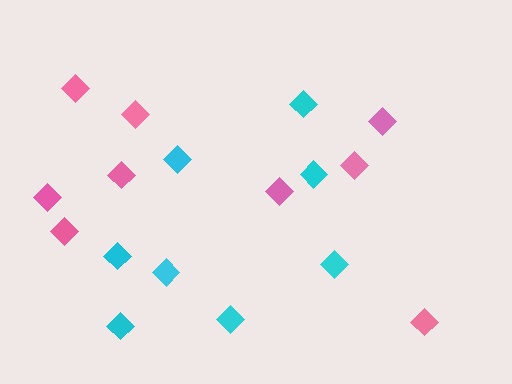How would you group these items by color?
There are 2 groups: one group of pink diamonds (9) and one group of cyan diamonds (8).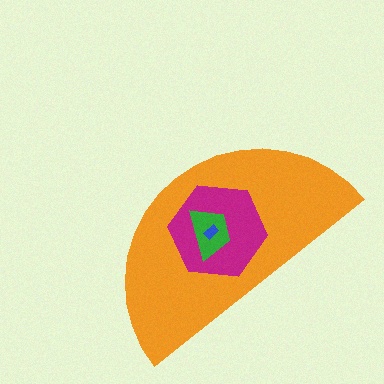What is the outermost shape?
The orange semicircle.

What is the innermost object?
The blue rectangle.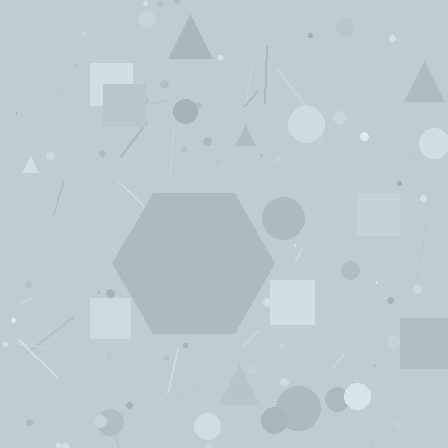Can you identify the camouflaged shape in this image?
The camouflaged shape is a hexagon.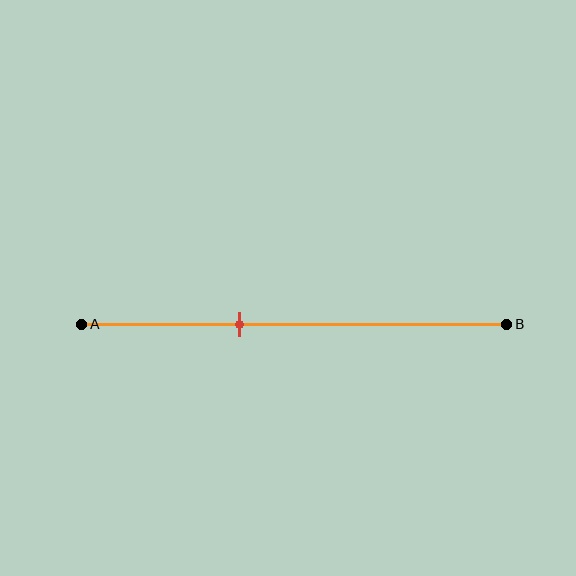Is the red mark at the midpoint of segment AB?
No, the mark is at about 35% from A, not at the 50% midpoint.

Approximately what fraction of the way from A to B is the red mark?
The red mark is approximately 35% of the way from A to B.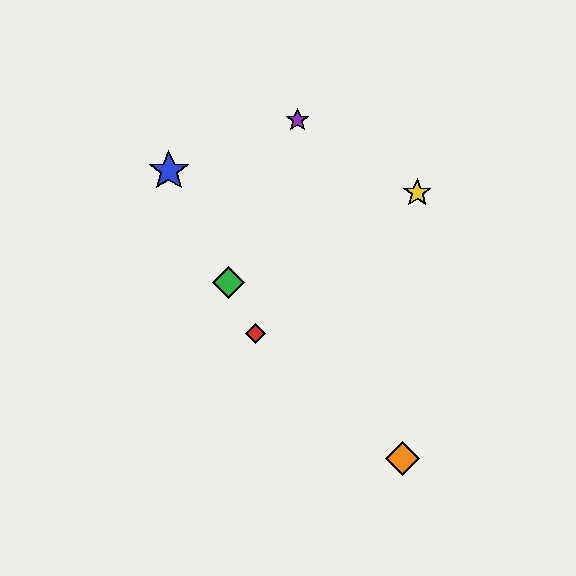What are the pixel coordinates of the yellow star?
The yellow star is at (417, 193).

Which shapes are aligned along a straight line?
The red diamond, the blue star, the green diamond are aligned along a straight line.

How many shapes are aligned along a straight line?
3 shapes (the red diamond, the blue star, the green diamond) are aligned along a straight line.